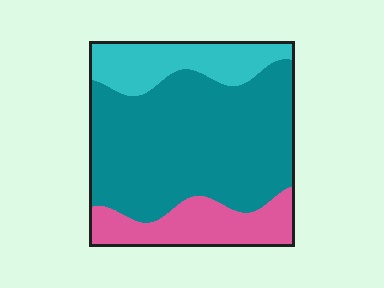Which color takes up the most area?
Teal, at roughly 60%.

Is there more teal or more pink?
Teal.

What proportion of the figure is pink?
Pink covers roughly 20% of the figure.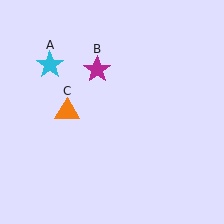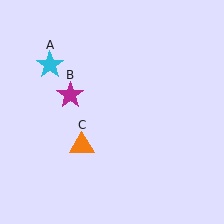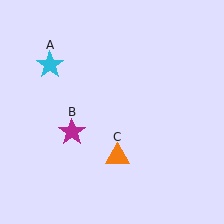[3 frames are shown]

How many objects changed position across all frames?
2 objects changed position: magenta star (object B), orange triangle (object C).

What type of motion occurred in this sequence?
The magenta star (object B), orange triangle (object C) rotated counterclockwise around the center of the scene.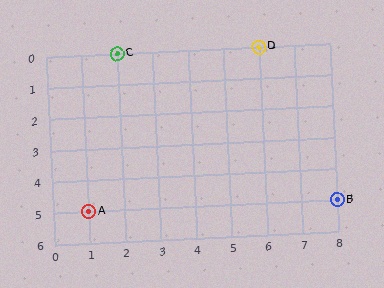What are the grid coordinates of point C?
Point C is at grid coordinates (2, 0).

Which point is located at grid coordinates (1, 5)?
Point A is at (1, 5).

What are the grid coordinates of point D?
Point D is at grid coordinates (6, 0).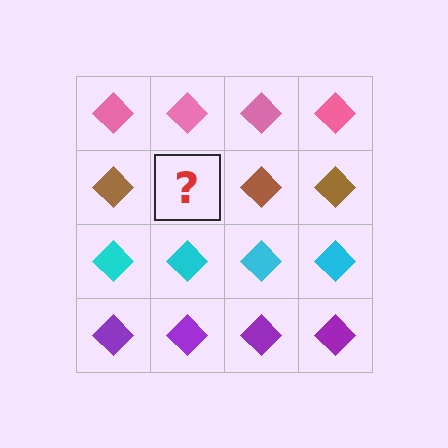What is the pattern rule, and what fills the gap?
The rule is that each row has a consistent color. The gap should be filled with a brown diamond.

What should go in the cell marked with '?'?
The missing cell should contain a brown diamond.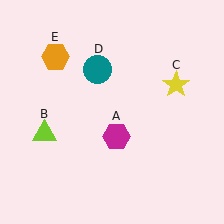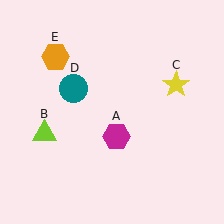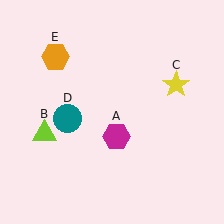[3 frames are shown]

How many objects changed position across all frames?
1 object changed position: teal circle (object D).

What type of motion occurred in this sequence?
The teal circle (object D) rotated counterclockwise around the center of the scene.